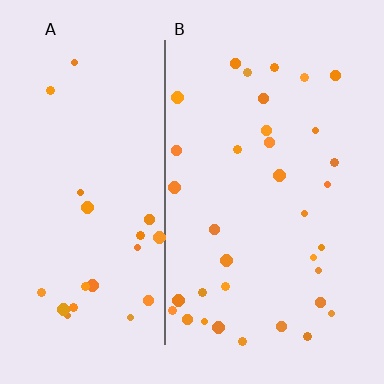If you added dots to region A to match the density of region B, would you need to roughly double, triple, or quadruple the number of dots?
Approximately double.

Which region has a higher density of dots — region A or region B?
B (the right).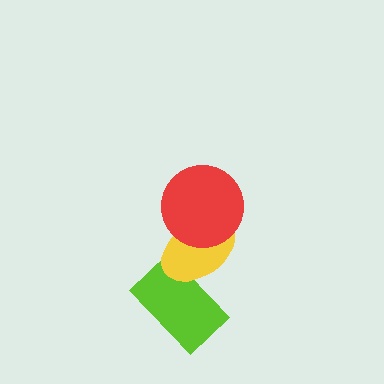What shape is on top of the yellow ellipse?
The red circle is on top of the yellow ellipse.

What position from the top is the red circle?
The red circle is 1st from the top.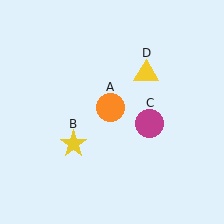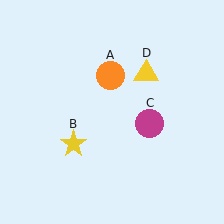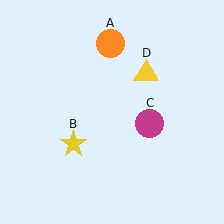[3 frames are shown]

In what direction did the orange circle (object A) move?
The orange circle (object A) moved up.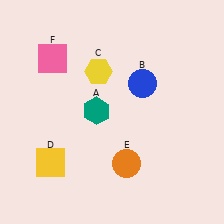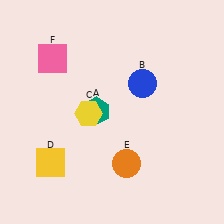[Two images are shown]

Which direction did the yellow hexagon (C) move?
The yellow hexagon (C) moved down.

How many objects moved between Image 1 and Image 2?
1 object moved between the two images.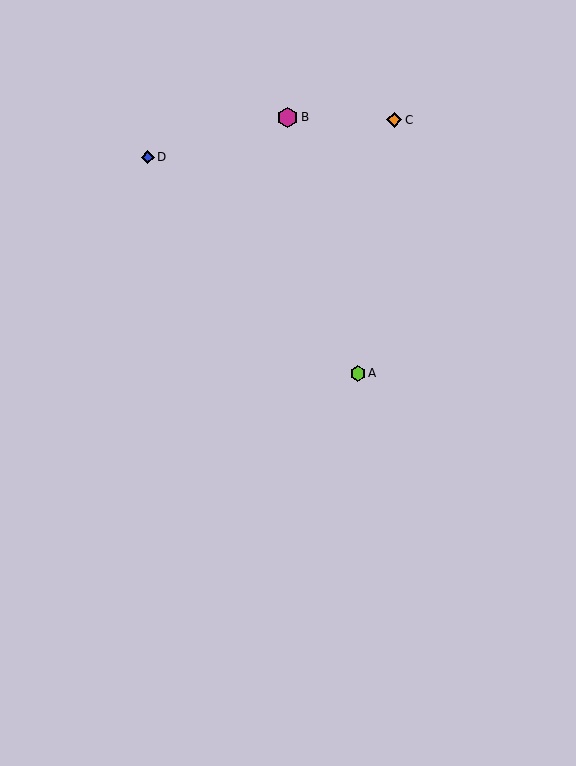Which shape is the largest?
The magenta hexagon (labeled B) is the largest.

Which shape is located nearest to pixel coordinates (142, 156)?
The blue diamond (labeled D) at (148, 157) is nearest to that location.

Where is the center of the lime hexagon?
The center of the lime hexagon is at (358, 374).